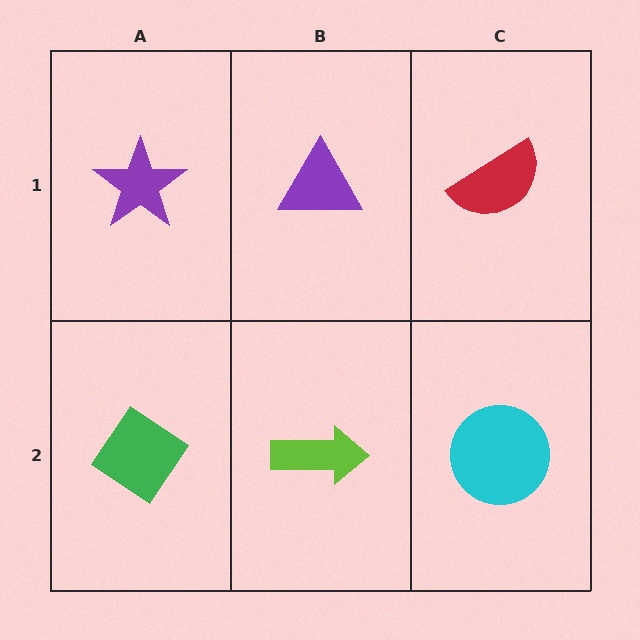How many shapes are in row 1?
3 shapes.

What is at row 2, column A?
A green diamond.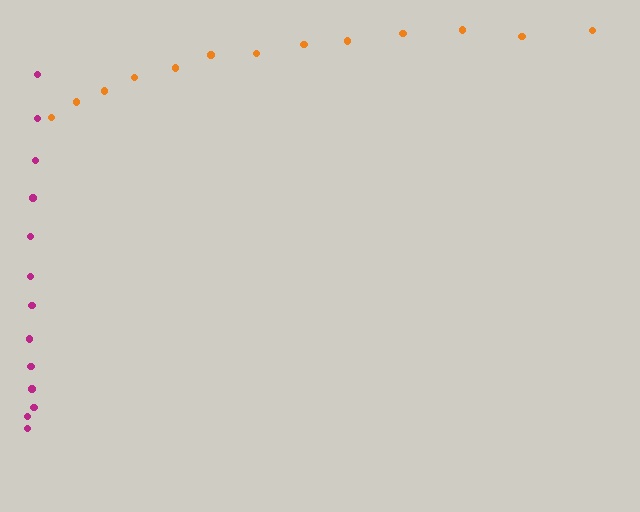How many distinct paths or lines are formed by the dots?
There are 2 distinct paths.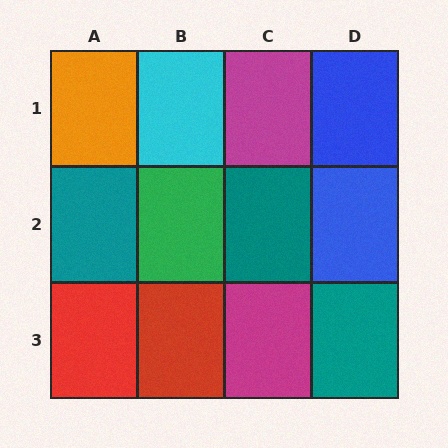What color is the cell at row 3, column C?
Magenta.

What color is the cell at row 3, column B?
Red.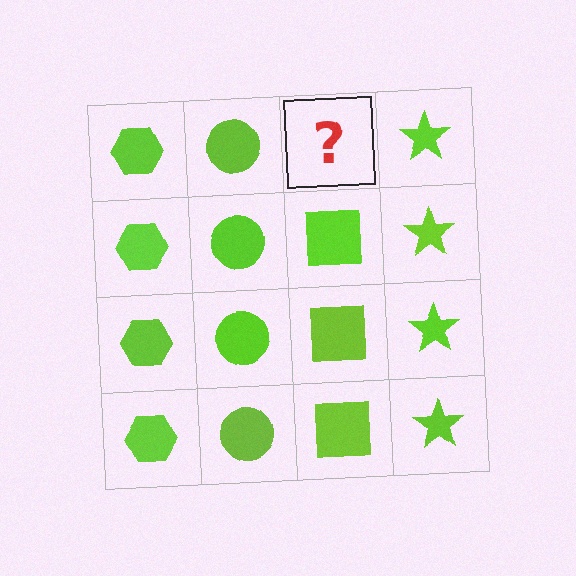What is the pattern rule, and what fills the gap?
The rule is that each column has a consistent shape. The gap should be filled with a lime square.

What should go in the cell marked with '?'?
The missing cell should contain a lime square.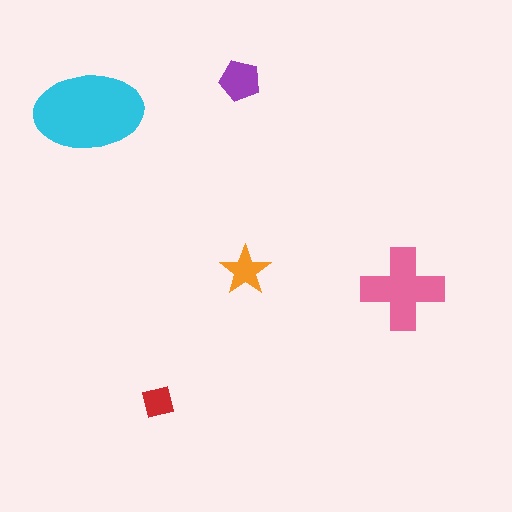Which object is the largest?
The cyan ellipse.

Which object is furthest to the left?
The cyan ellipse is leftmost.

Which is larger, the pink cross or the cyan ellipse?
The cyan ellipse.